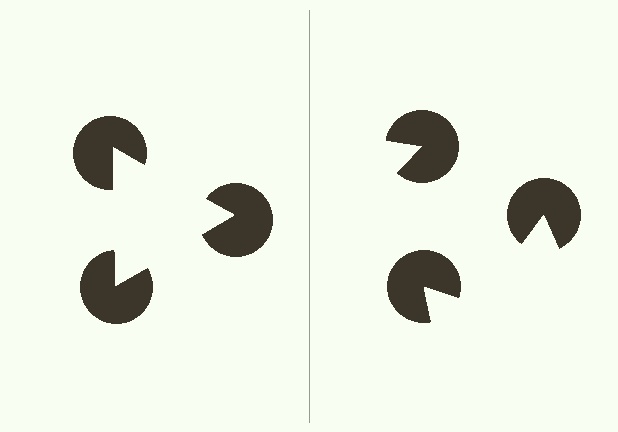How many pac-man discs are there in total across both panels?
6 — 3 on each side.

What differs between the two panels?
The pac-man discs are positioned identically on both sides; only the wedge orientations differ. On the left they align to a triangle; on the right they are misaligned.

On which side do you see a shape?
An illusory triangle appears on the left side. On the right side the wedge cuts are rotated, so no coherent shape forms.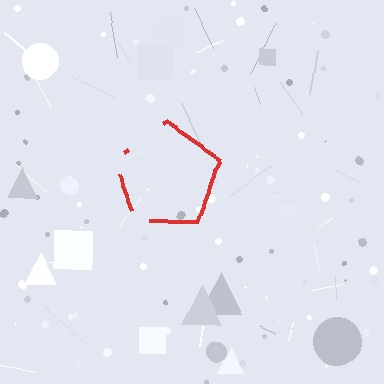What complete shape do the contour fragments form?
The contour fragments form a pentagon.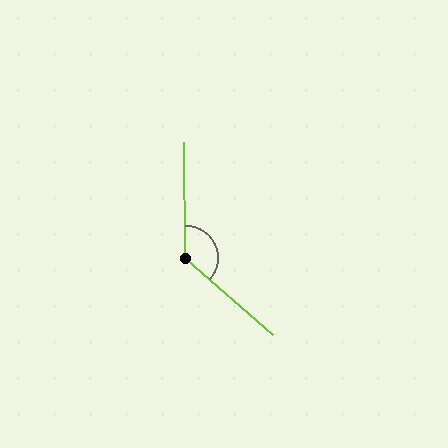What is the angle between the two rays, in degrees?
Approximately 132 degrees.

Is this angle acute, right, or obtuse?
It is obtuse.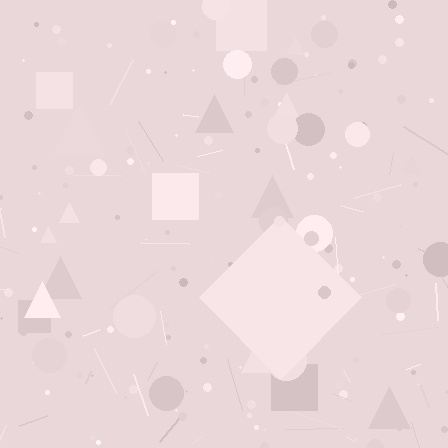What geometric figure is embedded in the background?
A diamond is embedded in the background.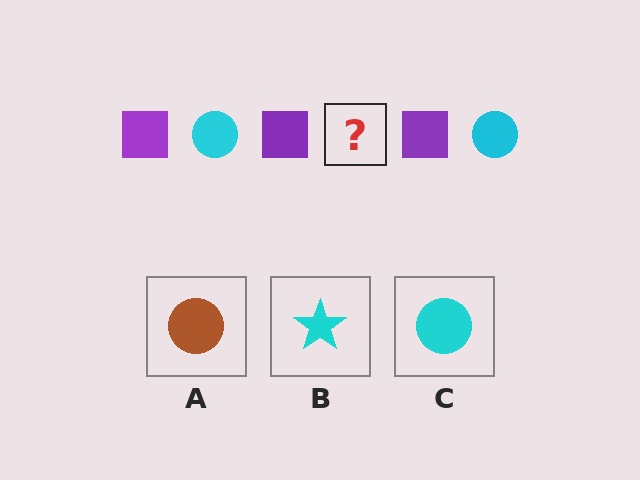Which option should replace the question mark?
Option C.